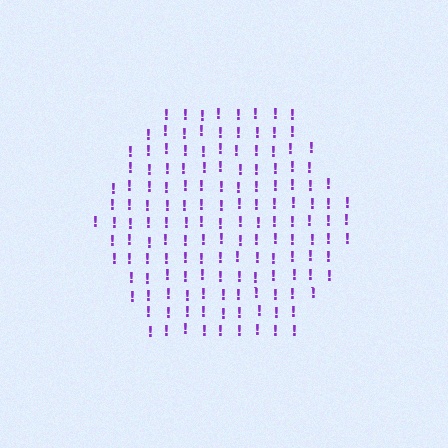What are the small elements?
The small elements are exclamation marks.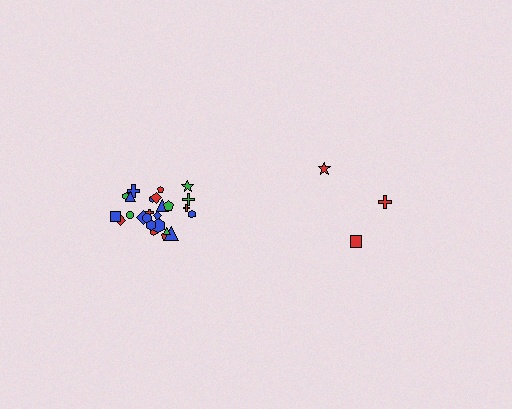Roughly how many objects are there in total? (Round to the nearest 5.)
Roughly 30 objects in total.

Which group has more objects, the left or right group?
The left group.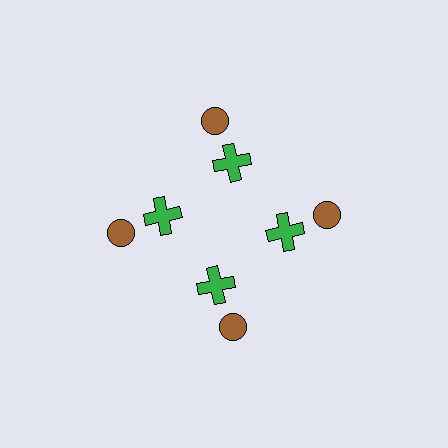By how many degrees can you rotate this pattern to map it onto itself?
The pattern maps onto itself every 90 degrees of rotation.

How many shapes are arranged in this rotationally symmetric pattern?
There are 8 shapes, arranged in 4 groups of 2.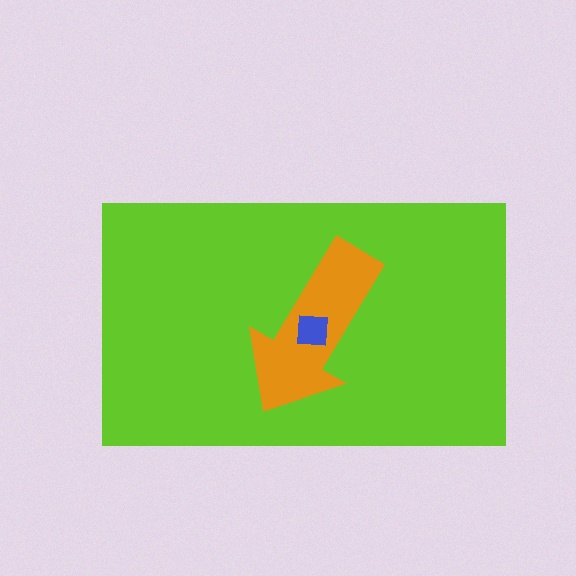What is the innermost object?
The blue square.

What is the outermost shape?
The lime rectangle.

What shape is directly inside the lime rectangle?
The orange arrow.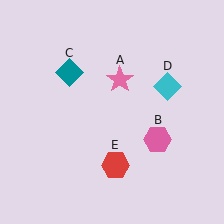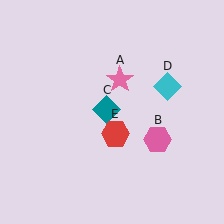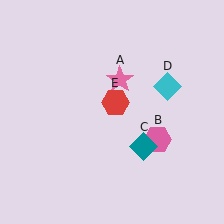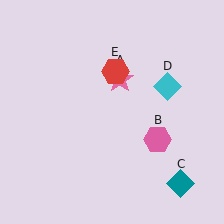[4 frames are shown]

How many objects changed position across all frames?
2 objects changed position: teal diamond (object C), red hexagon (object E).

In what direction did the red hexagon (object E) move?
The red hexagon (object E) moved up.